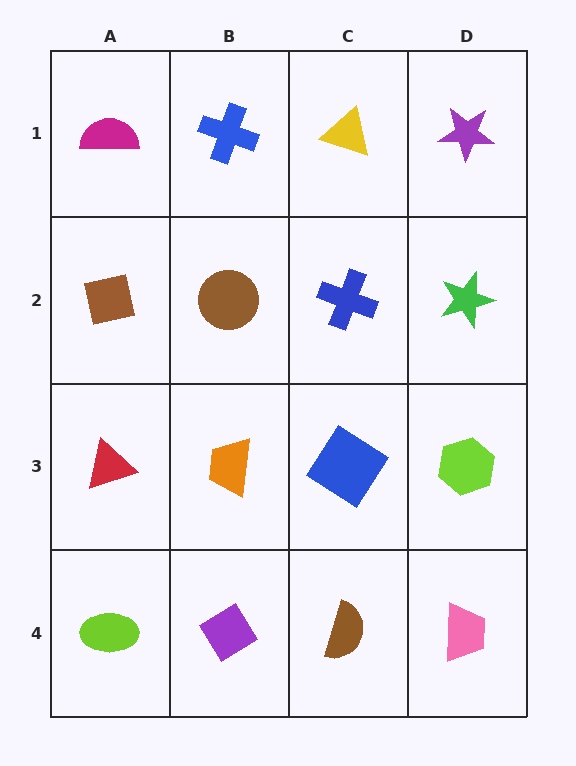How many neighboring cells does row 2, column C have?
4.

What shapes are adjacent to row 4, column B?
An orange trapezoid (row 3, column B), a lime ellipse (row 4, column A), a brown semicircle (row 4, column C).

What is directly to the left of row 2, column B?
A brown square.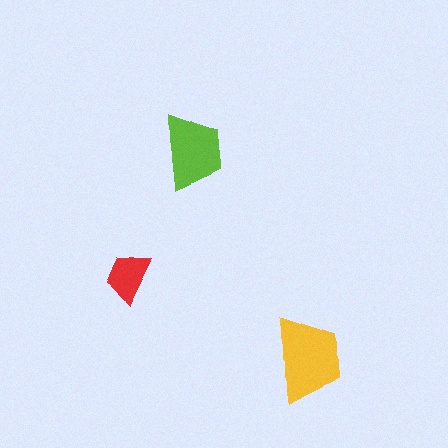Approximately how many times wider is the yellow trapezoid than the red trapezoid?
About 1.5 times wider.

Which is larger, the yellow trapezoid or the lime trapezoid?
The yellow one.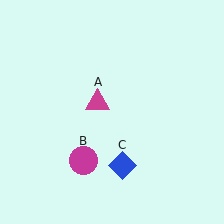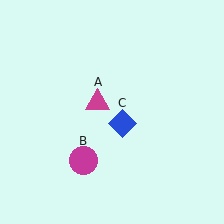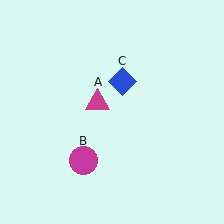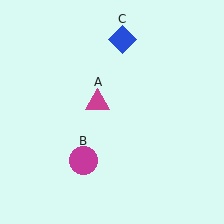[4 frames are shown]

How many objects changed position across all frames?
1 object changed position: blue diamond (object C).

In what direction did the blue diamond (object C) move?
The blue diamond (object C) moved up.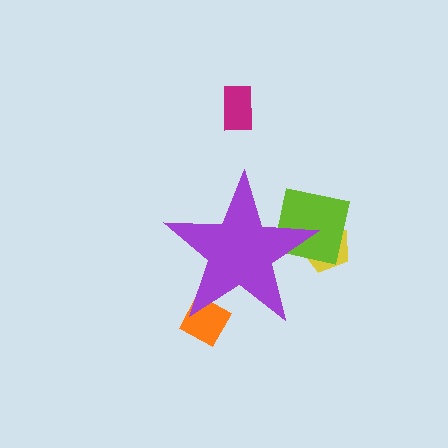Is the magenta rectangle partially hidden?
No, the magenta rectangle is fully visible.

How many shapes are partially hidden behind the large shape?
4 shapes are partially hidden.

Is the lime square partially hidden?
Yes, the lime square is partially hidden behind the purple star.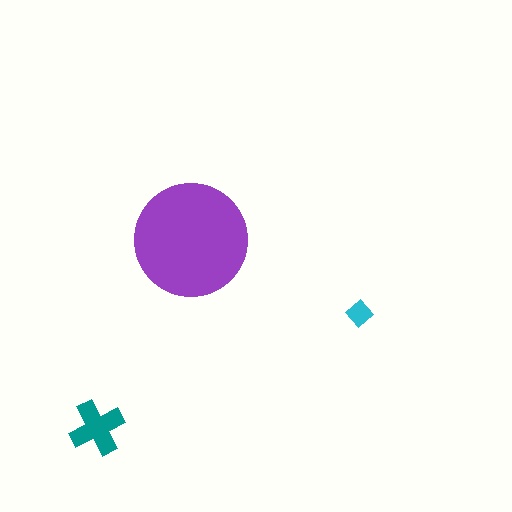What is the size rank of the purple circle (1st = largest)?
1st.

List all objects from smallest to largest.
The cyan diamond, the teal cross, the purple circle.